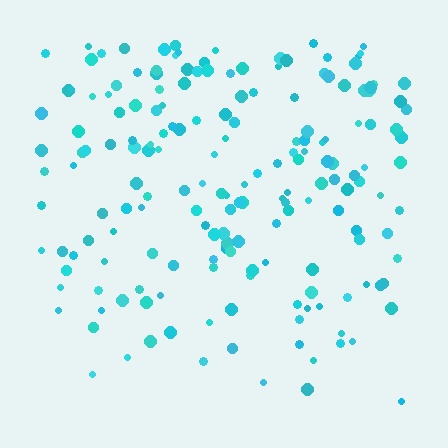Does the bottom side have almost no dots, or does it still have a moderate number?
Still a moderate number, just noticeably fewer than the top.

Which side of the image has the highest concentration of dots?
The top.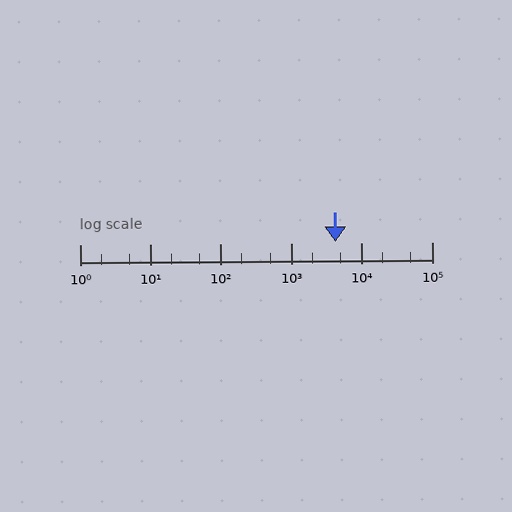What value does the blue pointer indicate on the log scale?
The pointer indicates approximately 4200.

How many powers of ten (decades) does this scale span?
The scale spans 5 decades, from 1 to 100000.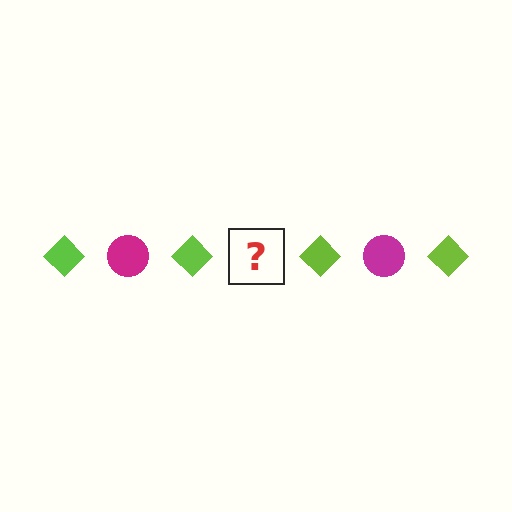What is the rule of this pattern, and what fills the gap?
The rule is that the pattern alternates between lime diamond and magenta circle. The gap should be filled with a magenta circle.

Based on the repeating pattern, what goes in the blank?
The blank should be a magenta circle.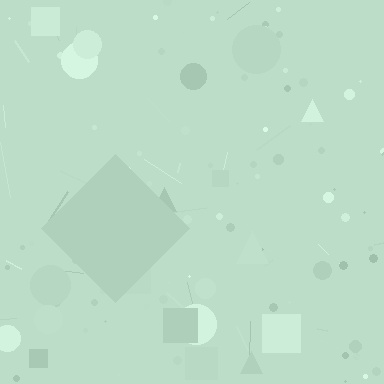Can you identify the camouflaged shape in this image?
The camouflaged shape is a diamond.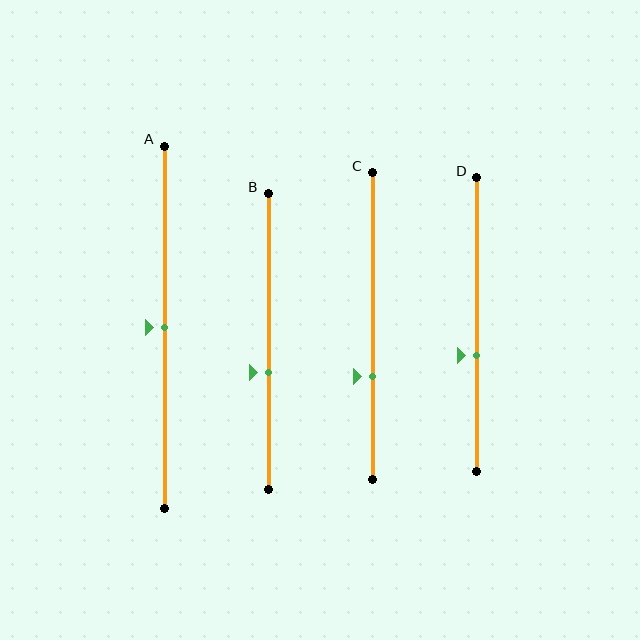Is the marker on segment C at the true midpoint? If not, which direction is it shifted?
No, the marker on segment C is shifted downward by about 16% of the segment length.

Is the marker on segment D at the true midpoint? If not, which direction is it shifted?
No, the marker on segment D is shifted downward by about 11% of the segment length.